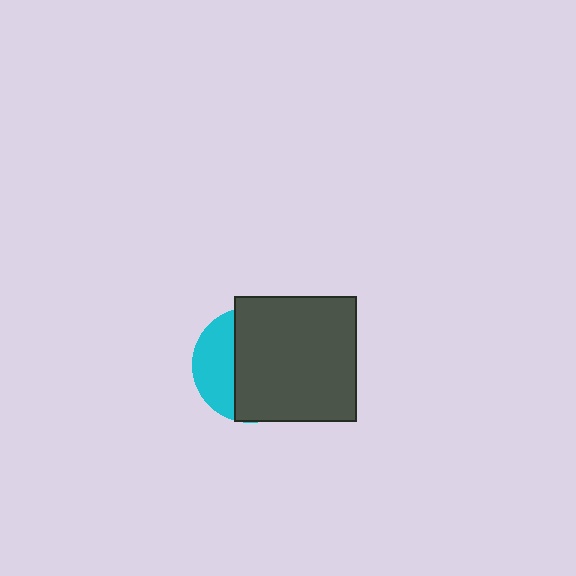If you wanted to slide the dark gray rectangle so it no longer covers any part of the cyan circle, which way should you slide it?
Slide it right — that is the most direct way to separate the two shapes.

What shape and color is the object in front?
The object in front is a dark gray rectangle.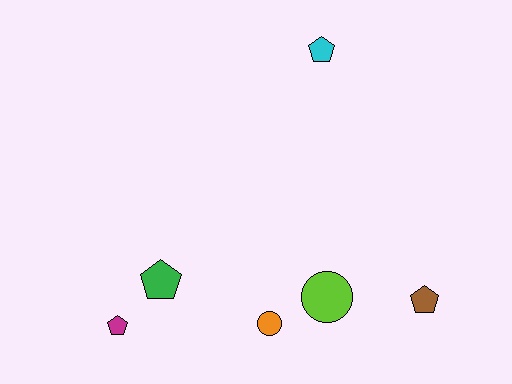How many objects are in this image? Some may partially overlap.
There are 6 objects.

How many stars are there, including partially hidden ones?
There are no stars.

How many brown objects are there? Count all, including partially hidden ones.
There is 1 brown object.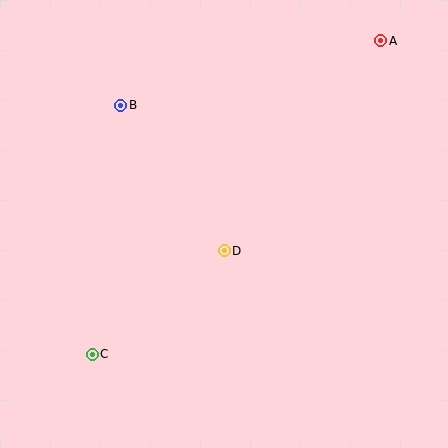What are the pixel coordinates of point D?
Point D is at (224, 251).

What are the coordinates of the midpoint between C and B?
The midpoint between C and B is at (106, 230).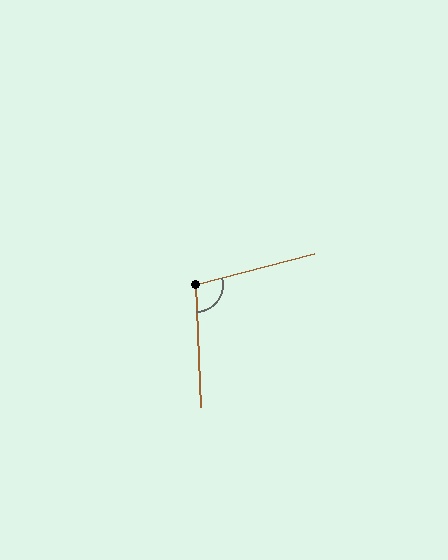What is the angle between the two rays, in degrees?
Approximately 102 degrees.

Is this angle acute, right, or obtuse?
It is obtuse.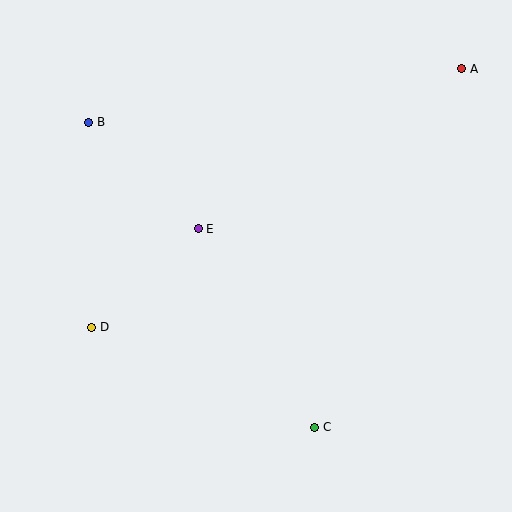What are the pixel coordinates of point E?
Point E is at (198, 229).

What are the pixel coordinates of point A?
Point A is at (462, 69).